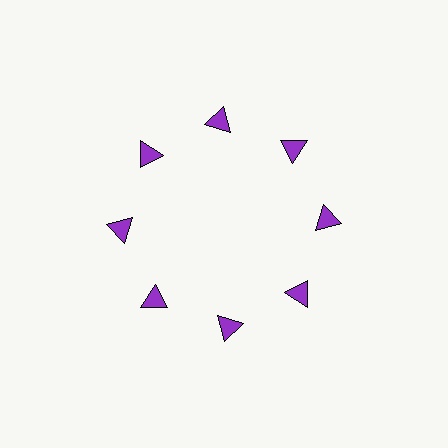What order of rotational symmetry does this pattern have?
This pattern has 8-fold rotational symmetry.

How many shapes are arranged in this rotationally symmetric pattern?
There are 8 shapes, arranged in 8 groups of 1.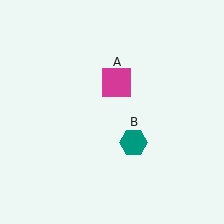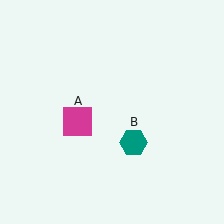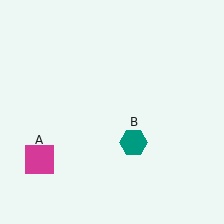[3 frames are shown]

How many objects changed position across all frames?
1 object changed position: magenta square (object A).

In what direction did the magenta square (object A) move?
The magenta square (object A) moved down and to the left.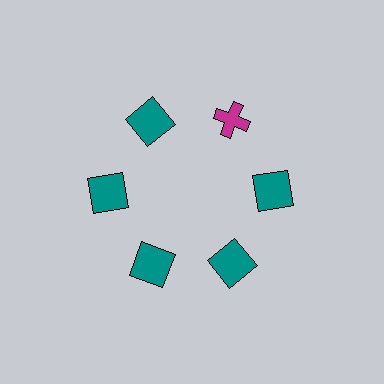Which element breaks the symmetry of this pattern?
The magenta cross at roughly the 1 o'clock position breaks the symmetry. All other shapes are teal squares.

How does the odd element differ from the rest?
It differs in both color (magenta instead of teal) and shape (cross instead of square).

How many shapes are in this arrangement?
There are 6 shapes arranged in a ring pattern.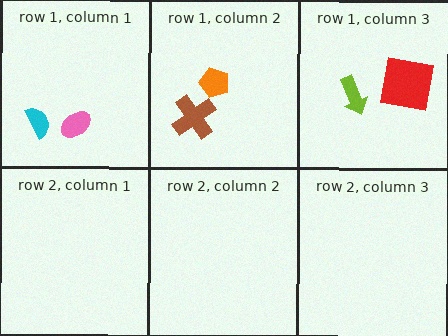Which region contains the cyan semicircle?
The row 1, column 1 region.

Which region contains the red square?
The row 1, column 3 region.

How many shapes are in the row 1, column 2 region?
2.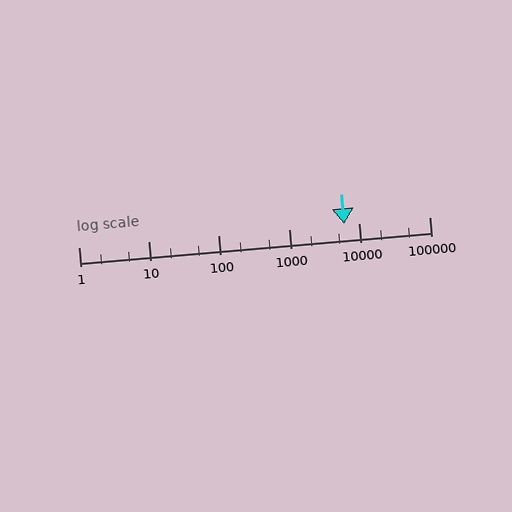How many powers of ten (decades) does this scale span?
The scale spans 5 decades, from 1 to 100000.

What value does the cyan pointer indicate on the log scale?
The pointer indicates approximately 6200.